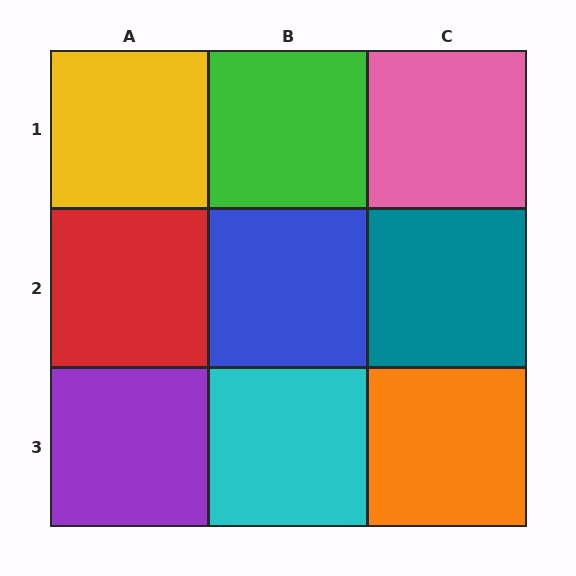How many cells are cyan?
1 cell is cyan.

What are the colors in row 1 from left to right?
Yellow, green, pink.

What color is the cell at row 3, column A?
Purple.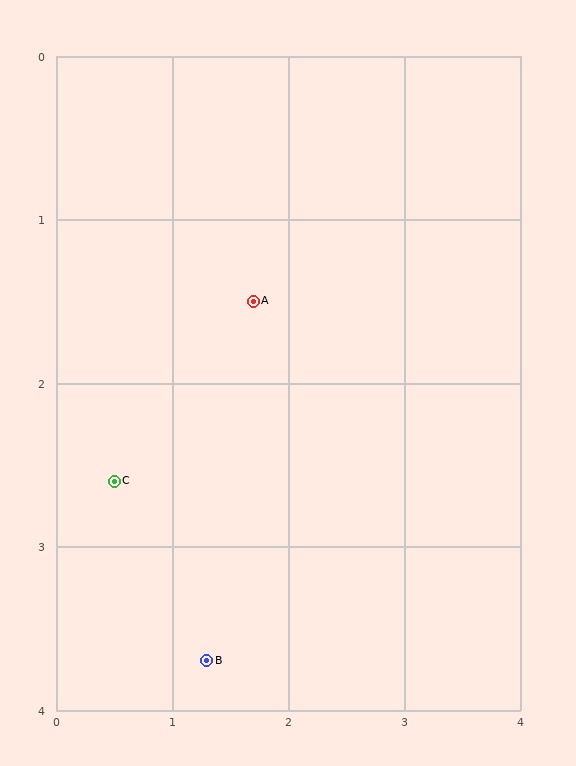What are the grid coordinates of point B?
Point B is at approximately (1.3, 3.7).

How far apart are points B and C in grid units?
Points B and C are about 1.4 grid units apart.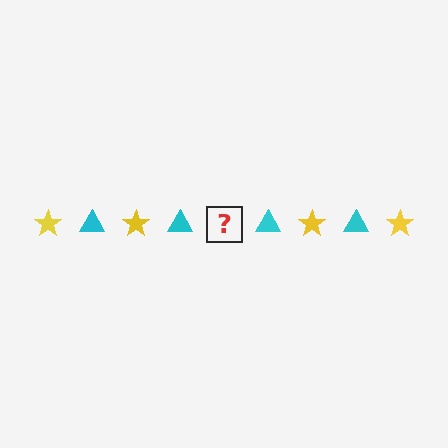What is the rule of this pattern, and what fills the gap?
The rule is that the pattern alternates between yellow star and cyan triangle. The gap should be filled with a yellow star.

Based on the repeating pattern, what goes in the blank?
The blank should be a yellow star.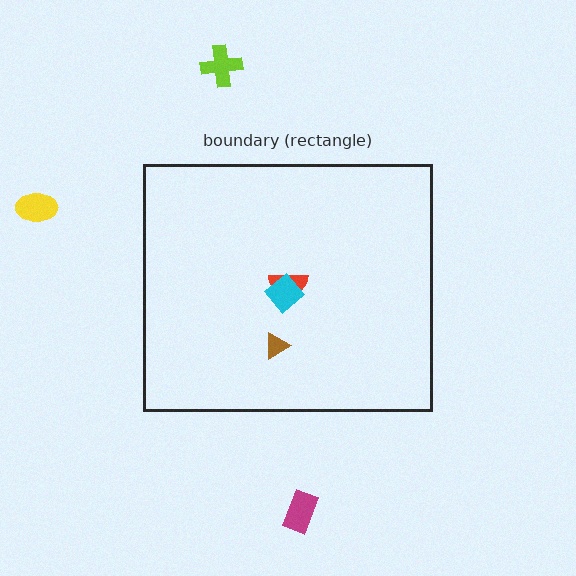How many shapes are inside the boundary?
3 inside, 3 outside.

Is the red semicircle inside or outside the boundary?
Inside.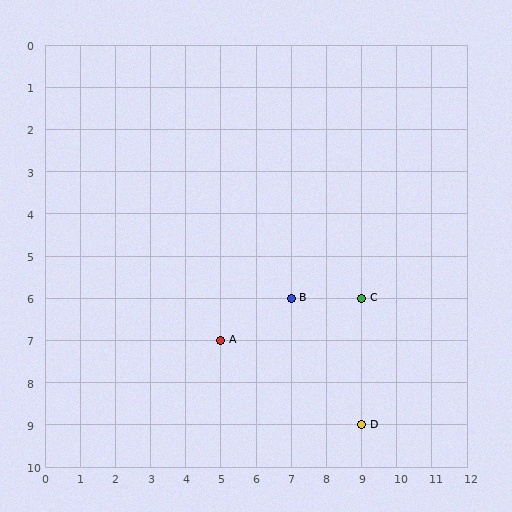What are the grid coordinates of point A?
Point A is at grid coordinates (5, 7).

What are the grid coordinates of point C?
Point C is at grid coordinates (9, 6).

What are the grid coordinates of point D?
Point D is at grid coordinates (9, 9).